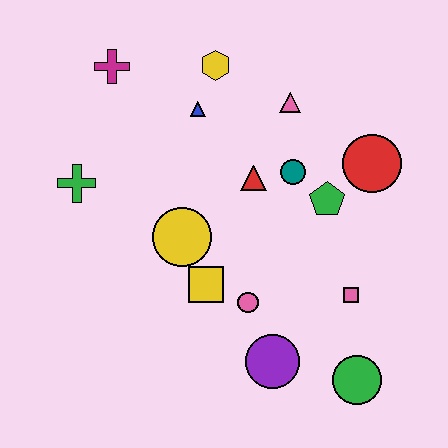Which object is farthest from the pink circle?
The magenta cross is farthest from the pink circle.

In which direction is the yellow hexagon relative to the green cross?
The yellow hexagon is to the right of the green cross.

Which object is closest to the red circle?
The green pentagon is closest to the red circle.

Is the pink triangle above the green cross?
Yes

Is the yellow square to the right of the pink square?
No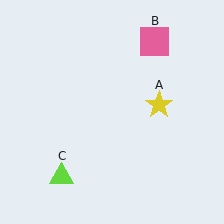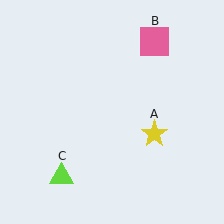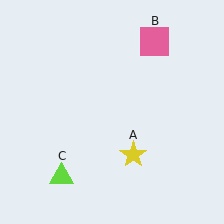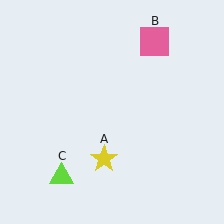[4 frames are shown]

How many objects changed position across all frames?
1 object changed position: yellow star (object A).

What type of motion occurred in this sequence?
The yellow star (object A) rotated clockwise around the center of the scene.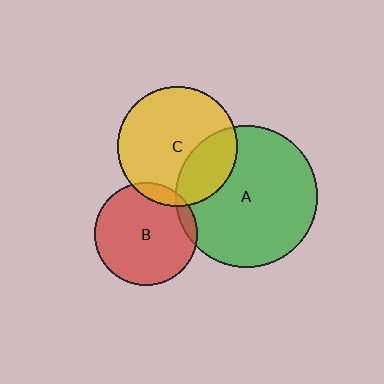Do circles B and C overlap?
Yes.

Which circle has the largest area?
Circle A (green).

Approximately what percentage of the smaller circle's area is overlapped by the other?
Approximately 10%.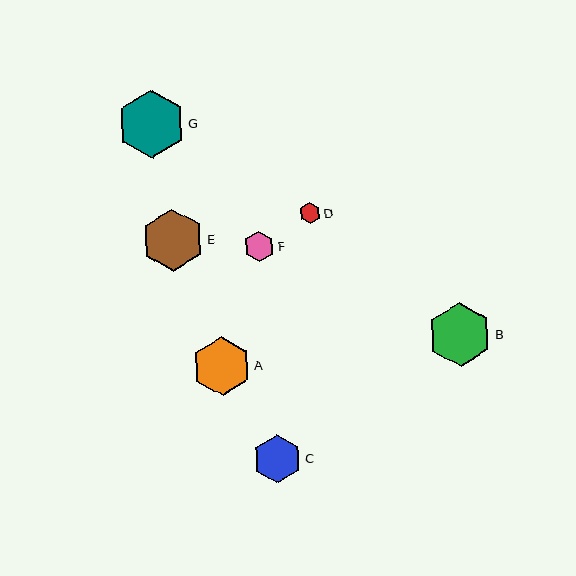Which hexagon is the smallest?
Hexagon D is the smallest with a size of approximately 21 pixels.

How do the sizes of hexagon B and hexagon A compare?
Hexagon B and hexagon A are approximately the same size.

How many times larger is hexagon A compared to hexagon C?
Hexagon A is approximately 1.2 times the size of hexagon C.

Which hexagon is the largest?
Hexagon G is the largest with a size of approximately 68 pixels.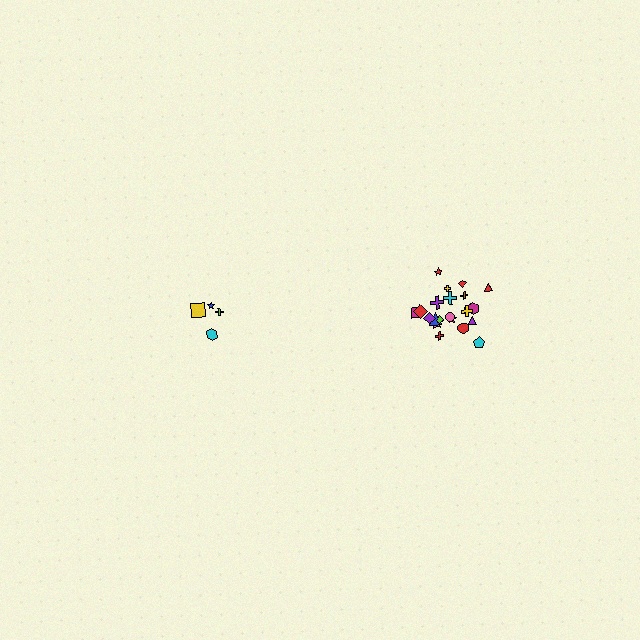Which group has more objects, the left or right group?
The right group.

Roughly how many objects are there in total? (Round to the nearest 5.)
Roughly 25 objects in total.